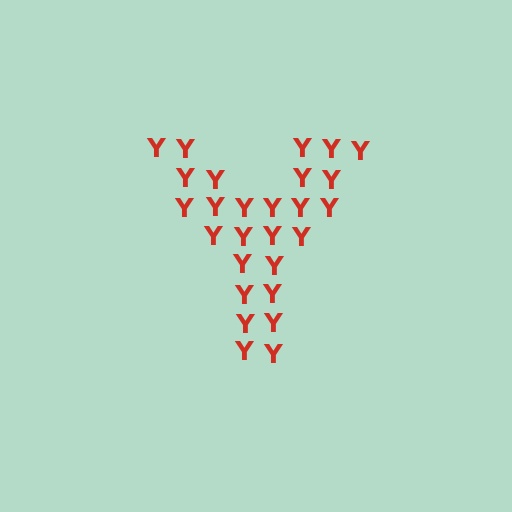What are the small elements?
The small elements are letter Y's.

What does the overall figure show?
The overall figure shows the letter Y.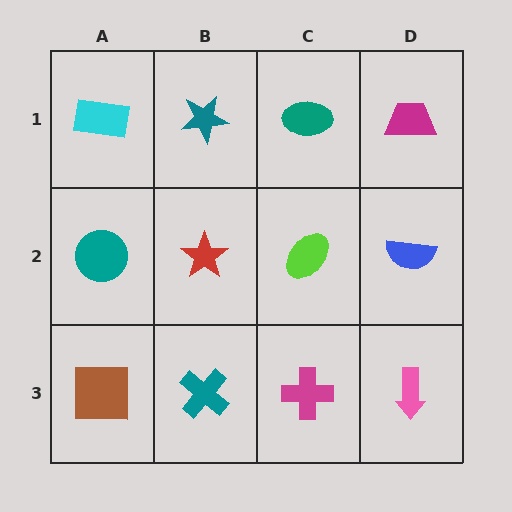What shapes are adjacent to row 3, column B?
A red star (row 2, column B), a brown square (row 3, column A), a magenta cross (row 3, column C).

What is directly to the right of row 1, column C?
A magenta trapezoid.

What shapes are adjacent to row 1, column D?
A blue semicircle (row 2, column D), a teal ellipse (row 1, column C).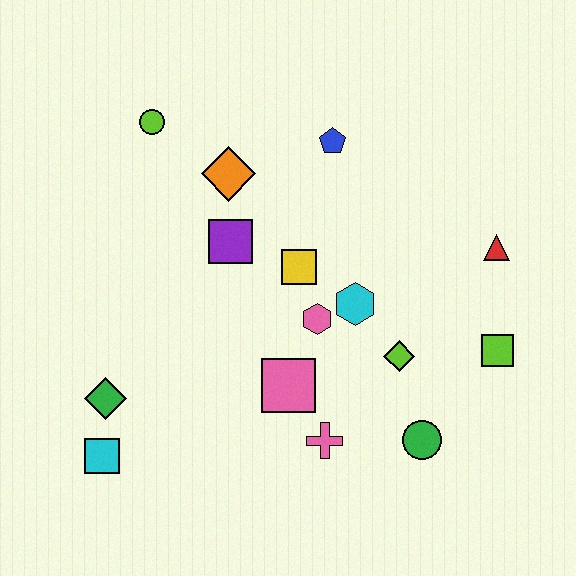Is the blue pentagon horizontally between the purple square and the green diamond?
No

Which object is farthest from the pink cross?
The lime circle is farthest from the pink cross.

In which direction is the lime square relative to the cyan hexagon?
The lime square is to the right of the cyan hexagon.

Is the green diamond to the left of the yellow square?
Yes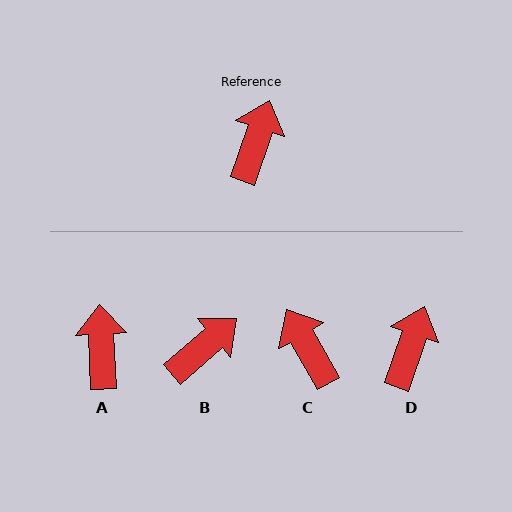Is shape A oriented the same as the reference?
No, it is off by about 22 degrees.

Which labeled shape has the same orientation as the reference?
D.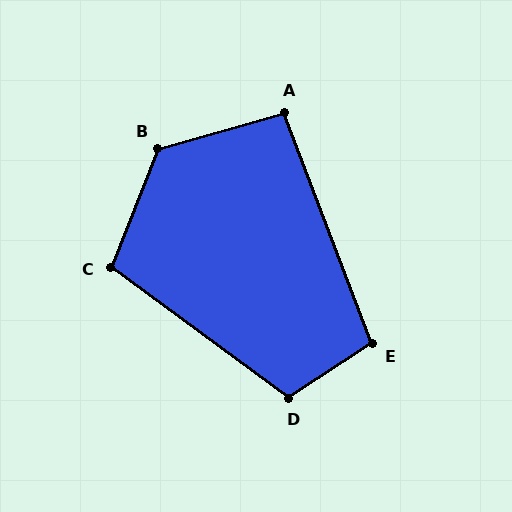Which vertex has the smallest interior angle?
A, at approximately 95 degrees.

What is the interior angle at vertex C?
Approximately 105 degrees (obtuse).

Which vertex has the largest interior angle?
B, at approximately 127 degrees.